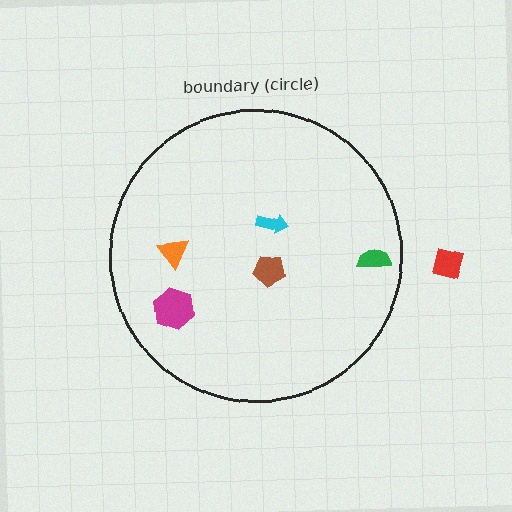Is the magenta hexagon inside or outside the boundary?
Inside.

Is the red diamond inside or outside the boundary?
Outside.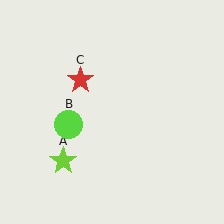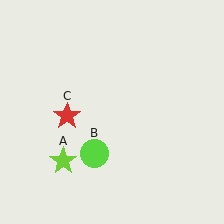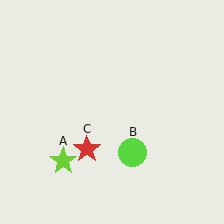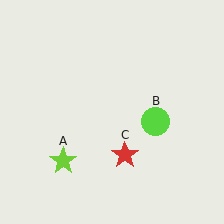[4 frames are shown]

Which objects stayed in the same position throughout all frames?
Lime star (object A) remained stationary.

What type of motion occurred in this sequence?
The lime circle (object B), red star (object C) rotated counterclockwise around the center of the scene.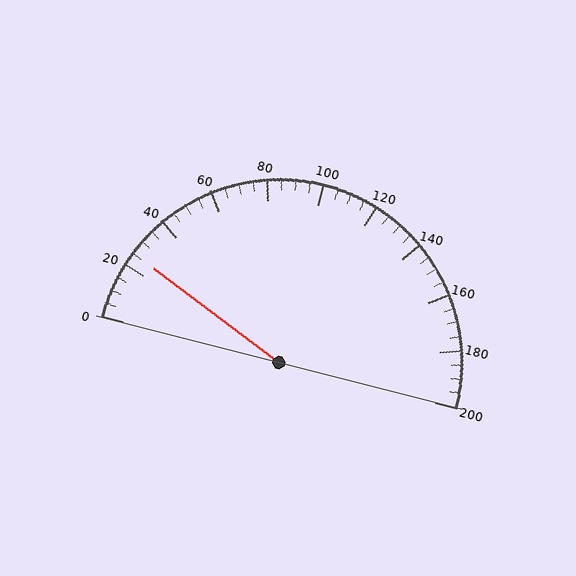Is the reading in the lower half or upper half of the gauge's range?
The reading is in the lower half of the range (0 to 200).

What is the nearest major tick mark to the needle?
The nearest major tick mark is 20.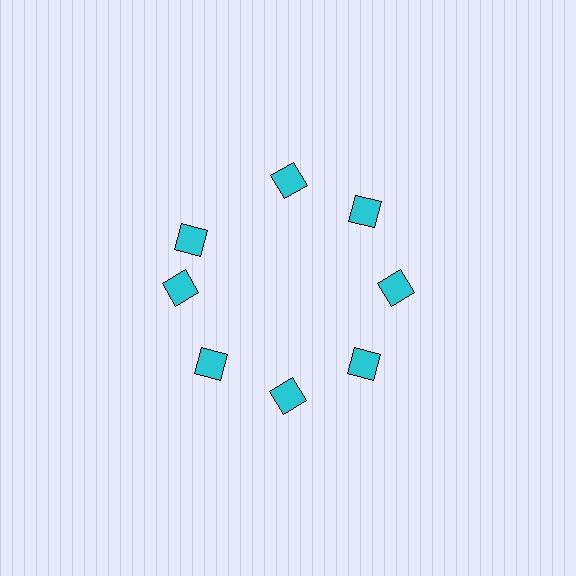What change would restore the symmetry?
The symmetry would be restored by rotating it back into even spacing with its neighbors so that all 8 diamonds sit at equal angles and equal distance from the center.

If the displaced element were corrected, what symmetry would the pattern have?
It would have 8-fold rotational symmetry — the pattern would map onto itself every 45 degrees.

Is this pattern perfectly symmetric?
No. The 8 cyan diamonds are arranged in a ring, but one element near the 10 o'clock position is rotated out of alignment along the ring, breaking the 8-fold rotational symmetry.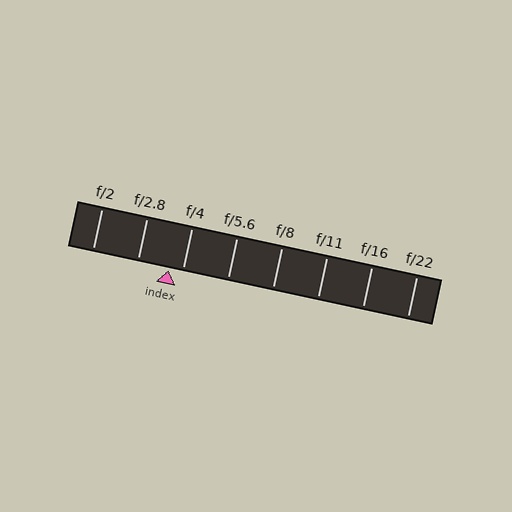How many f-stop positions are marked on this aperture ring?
There are 8 f-stop positions marked.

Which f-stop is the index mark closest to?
The index mark is closest to f/4.